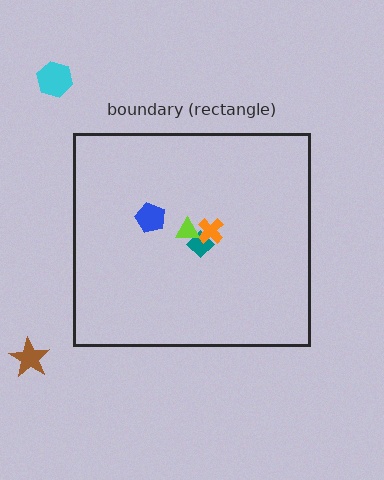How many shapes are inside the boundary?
4 inside, 2 outside.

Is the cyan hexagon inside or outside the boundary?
Outside.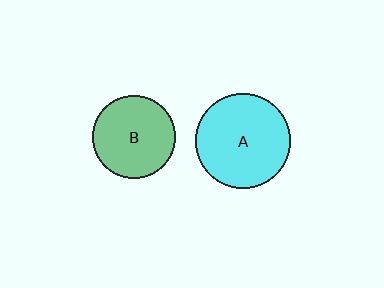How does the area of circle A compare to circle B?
Approximately 1.3 times.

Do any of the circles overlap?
No, none of the circles overlap.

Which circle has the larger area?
Circle A (cyan).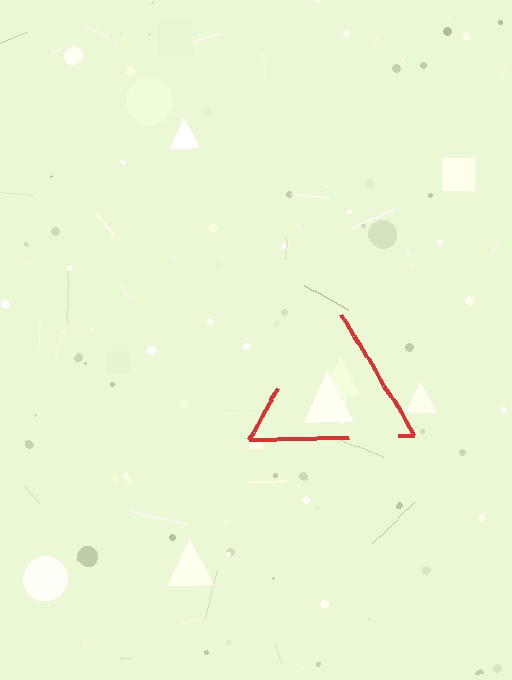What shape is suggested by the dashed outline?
The dashed outline suggests a triangle.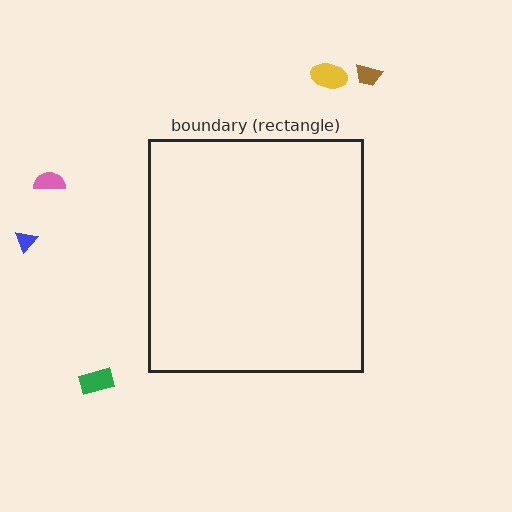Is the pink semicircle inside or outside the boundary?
Outside.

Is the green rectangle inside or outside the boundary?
Outside.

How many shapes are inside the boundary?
0 inside, 5 outside.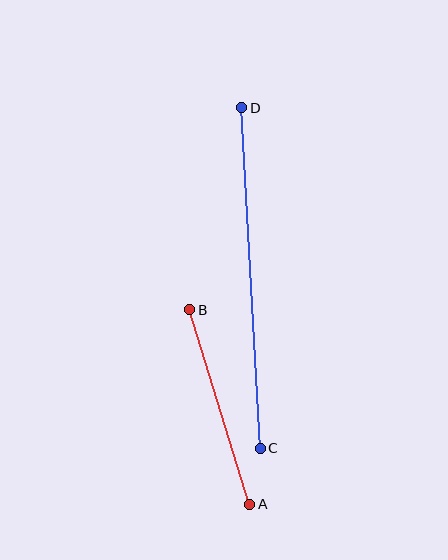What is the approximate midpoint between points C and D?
The midpoint is at approximately (251, 278) pixels.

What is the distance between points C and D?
The distance is approximately 341 pixels.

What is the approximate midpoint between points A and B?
The midpoint is at approximately (220, 407) pixels.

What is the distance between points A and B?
The distance is approximately 203 pixels.